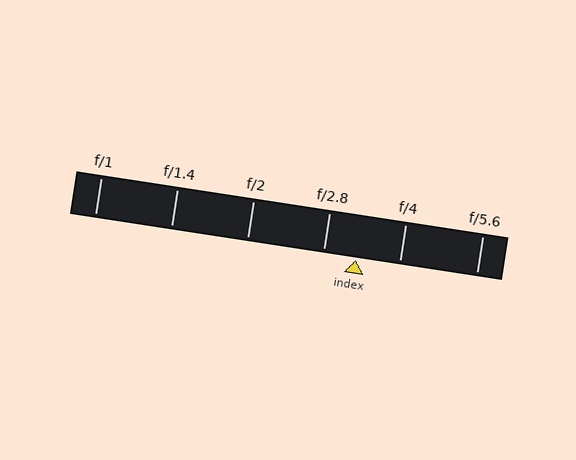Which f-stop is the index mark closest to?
The index mark is closest to f/2.8.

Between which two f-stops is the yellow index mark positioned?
The index mark is between f/2.8 and f/4.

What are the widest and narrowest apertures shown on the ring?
The widest aperture shown is f/1 and the narrowest is f/5.6.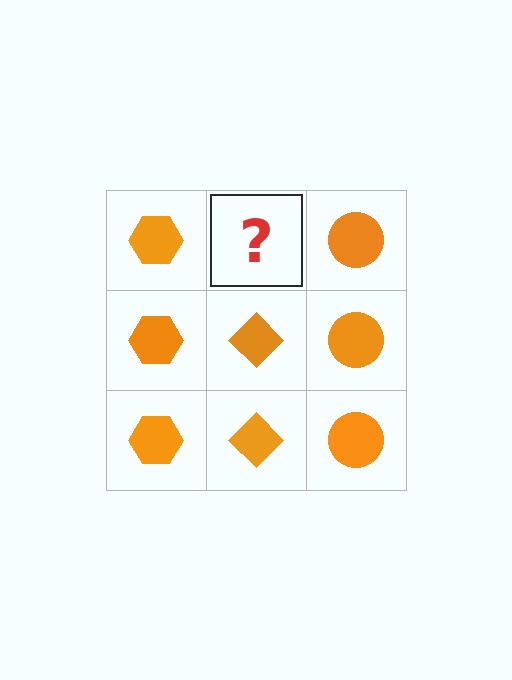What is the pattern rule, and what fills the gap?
The rule is that each column has a consistent shape. The gap should be filled with an orange diamond.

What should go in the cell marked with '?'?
The missing cell should contain an orange diamond.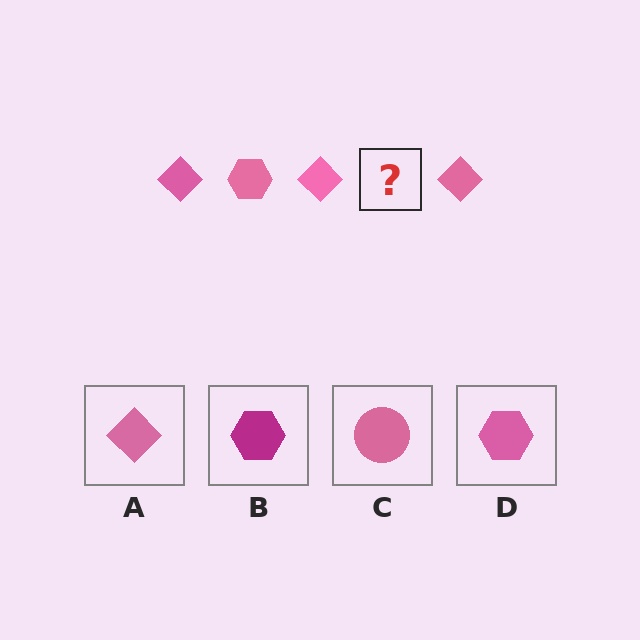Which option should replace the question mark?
Option D.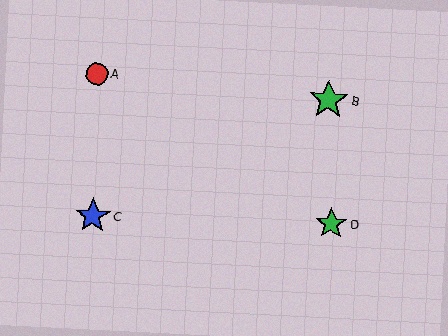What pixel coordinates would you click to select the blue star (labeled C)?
Click at (93, 216) to select the blue star C.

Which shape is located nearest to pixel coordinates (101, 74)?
The red circle (labeled A) at (97, 74) is nearest to that location.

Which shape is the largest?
The green star (labeled B) is the largest.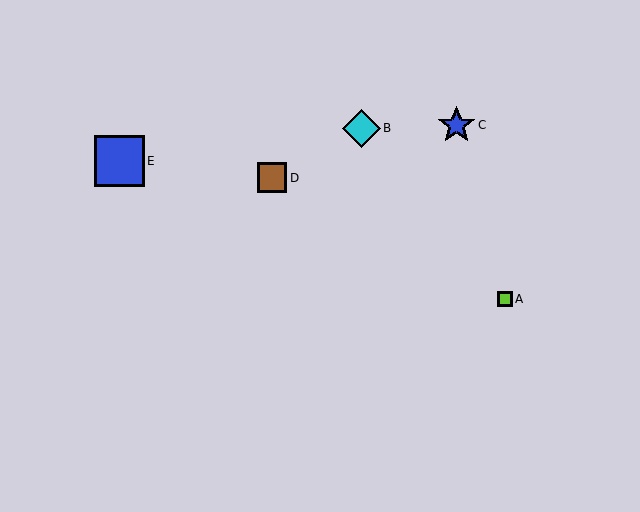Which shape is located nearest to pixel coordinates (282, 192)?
The brown square (labeled D) at (272, 178) is nearest to that location.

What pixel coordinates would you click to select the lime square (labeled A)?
Click at (505, 299) to select the lime square A.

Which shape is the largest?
The blue square (labeled E) is the largest.